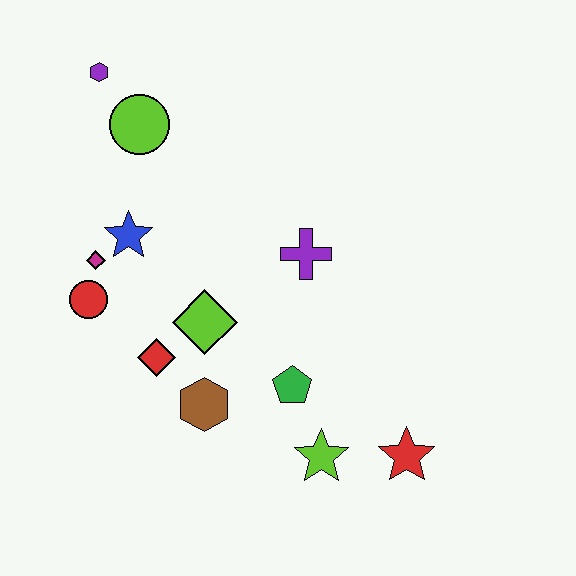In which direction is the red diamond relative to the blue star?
The red diamond is below the blue star.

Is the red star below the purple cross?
Yes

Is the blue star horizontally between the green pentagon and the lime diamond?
No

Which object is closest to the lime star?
The green pentagon is closest to the lime star.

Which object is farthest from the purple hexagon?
The red star is farthest from the purple hexagon.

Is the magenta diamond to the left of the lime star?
Yes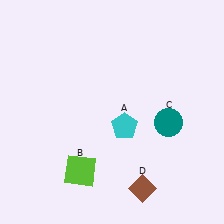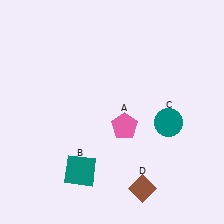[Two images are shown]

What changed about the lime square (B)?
In Image 1, B is lime. In Image 2, it changed to teal.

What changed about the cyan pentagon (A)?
In Image 1, A is cyan. In Image 2, it changed to pink.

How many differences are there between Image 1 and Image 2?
There are 2 differences between the two images.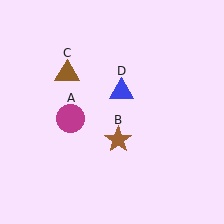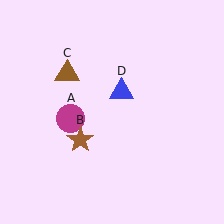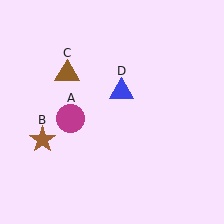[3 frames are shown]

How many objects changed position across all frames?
1 object changed position: brown star (object B).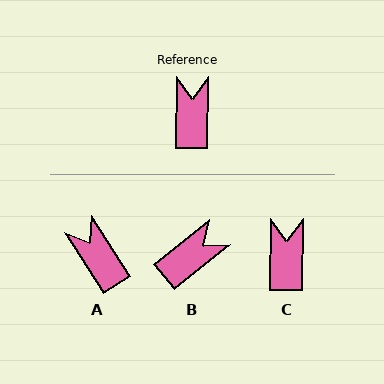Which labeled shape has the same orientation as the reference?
C.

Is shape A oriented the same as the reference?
No, it is off by about 33 degrees.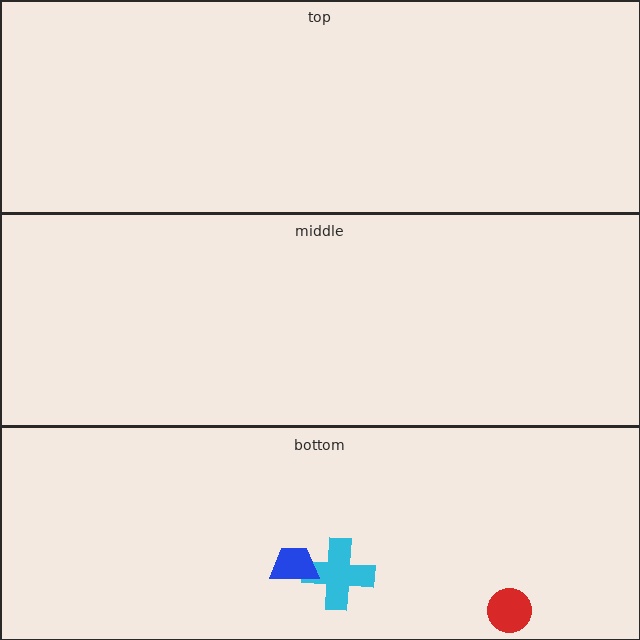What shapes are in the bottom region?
The red circle, the cyan cross, the blue trapezoid.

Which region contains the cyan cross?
The bottom region.